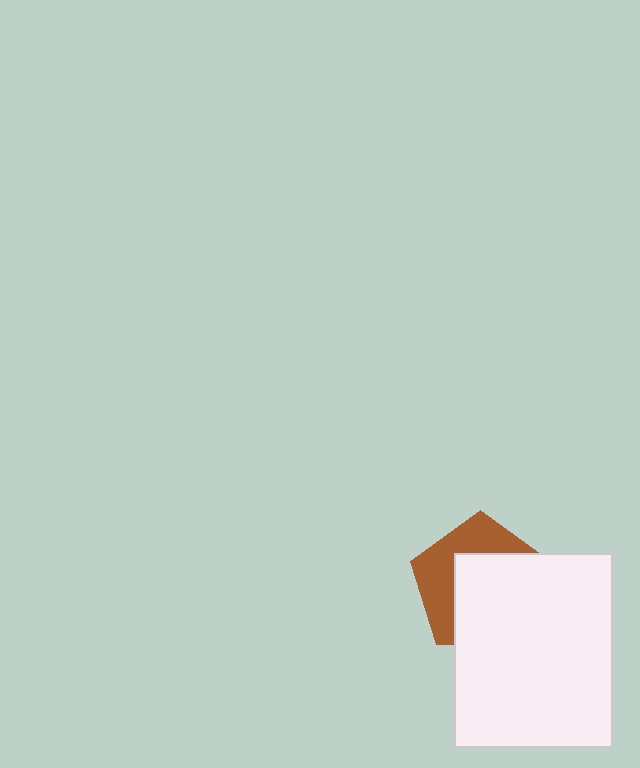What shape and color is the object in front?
The object in front is a white rectangle.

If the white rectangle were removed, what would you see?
You would see the complete brown pentagon.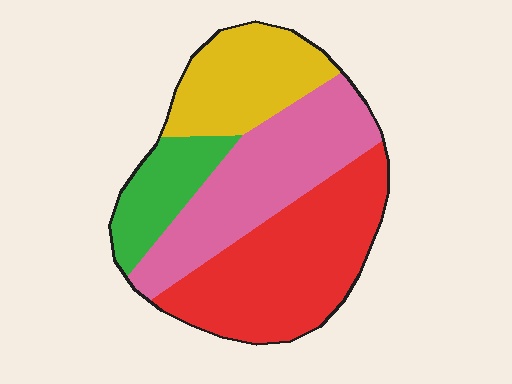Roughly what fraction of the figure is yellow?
Yellow covers 20% of the figure.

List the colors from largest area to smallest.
From largest to smallest: red, pink, yellow, green.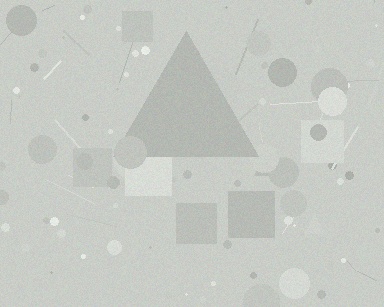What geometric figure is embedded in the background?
A triangle is embedded in the background.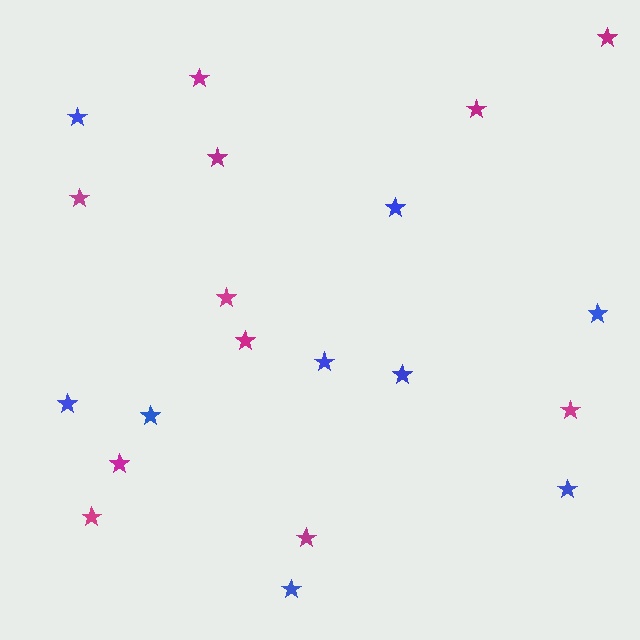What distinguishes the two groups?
There are 2 groups: one group of magenta stars (11) and one group of blue stars (9).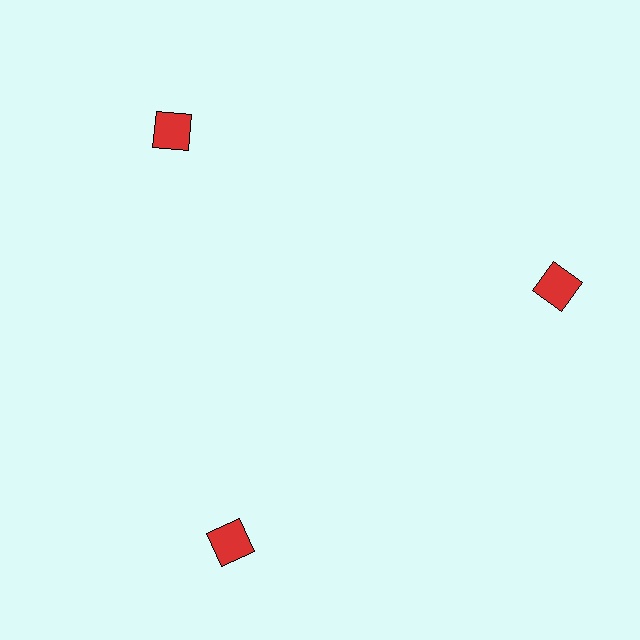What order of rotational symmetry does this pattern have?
This pattern has 3-fold rotational symmetry.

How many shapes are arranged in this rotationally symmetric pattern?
There are 3 shapes, arranged in 3 groups of 1.